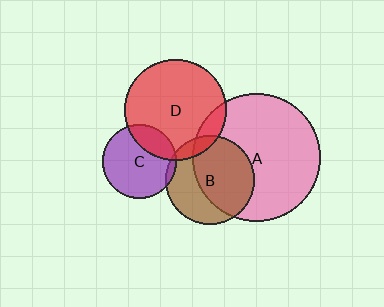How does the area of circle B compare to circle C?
Approximately 1.5 times.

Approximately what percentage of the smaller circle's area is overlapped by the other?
Approximately 10%.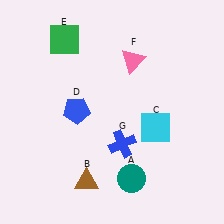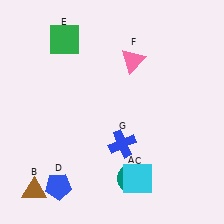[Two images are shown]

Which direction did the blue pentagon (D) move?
The blue pentagon (D) moved down.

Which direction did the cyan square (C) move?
The cyan square (C) moved down.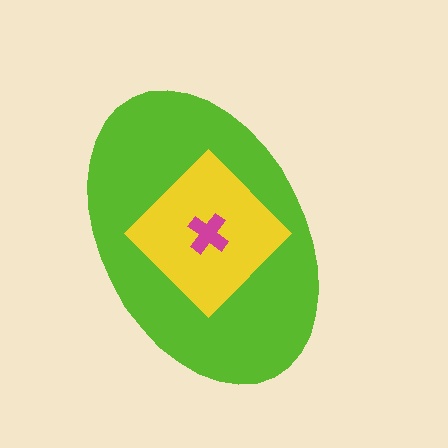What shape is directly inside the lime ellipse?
The yellow diamond.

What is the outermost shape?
The lime ellipse.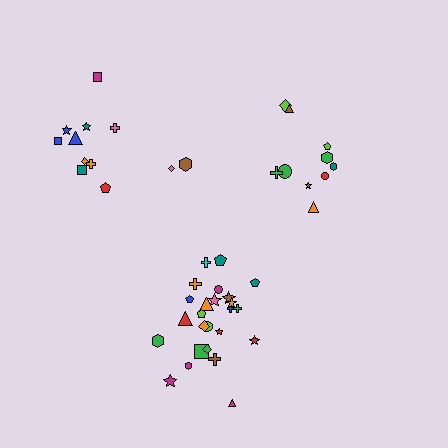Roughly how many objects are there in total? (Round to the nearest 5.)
Roughly 45 objects in total.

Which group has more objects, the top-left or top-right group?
The top-left group.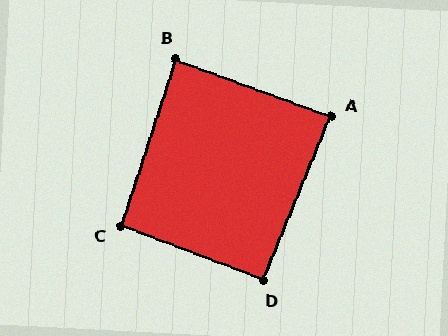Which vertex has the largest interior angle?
C, at approximately 92 degrees.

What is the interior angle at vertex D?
Approximately 92 degrees (approximately right).